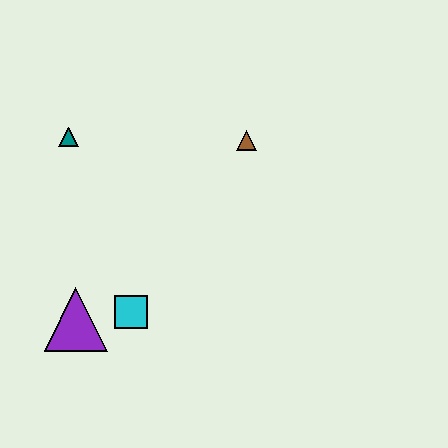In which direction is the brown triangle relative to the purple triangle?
The brown triangle is above the purple triangle.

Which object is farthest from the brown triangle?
The purple triangle is farthest from the brown triangle.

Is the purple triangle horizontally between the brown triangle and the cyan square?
No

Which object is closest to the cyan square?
The purple triangle is closest to the cyan square.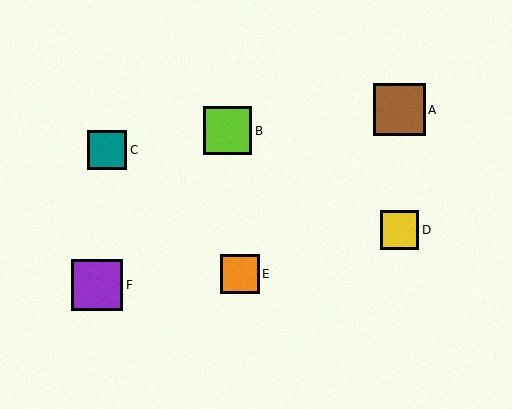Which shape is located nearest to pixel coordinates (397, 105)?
The brown square (labeled A) at (399, 109) is nearest to that location.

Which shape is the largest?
The purple square (labeled F) is the largest.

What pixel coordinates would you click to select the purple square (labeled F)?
Click at (97, 285) to select the purple square F.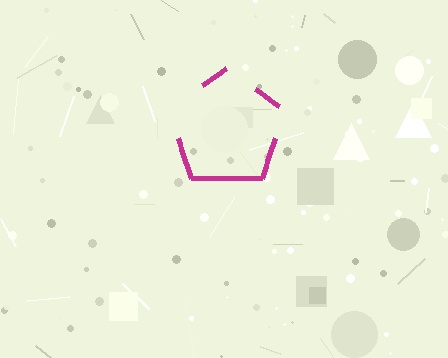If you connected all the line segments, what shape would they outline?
They would outline a pentagon.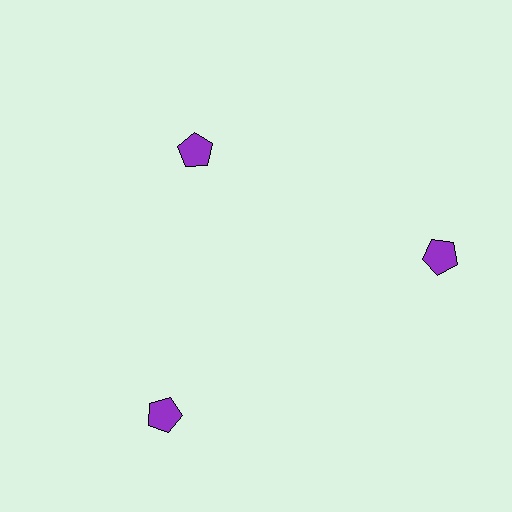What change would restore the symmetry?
The symmetry would be restored by moving it outward, back onto the ring so that all 3 pentagons sit at equal angles and equal distance from the center.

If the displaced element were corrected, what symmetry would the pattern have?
It would have 3-fold rotational symmetry — the pattern would map onto itself every 120 degrees.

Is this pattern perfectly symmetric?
No. The 3 purple pentagons are arranged in a ring, but one element near the 11 o'clock position is pulled inward toward the center, breaking the 3-fold rotational symmetry.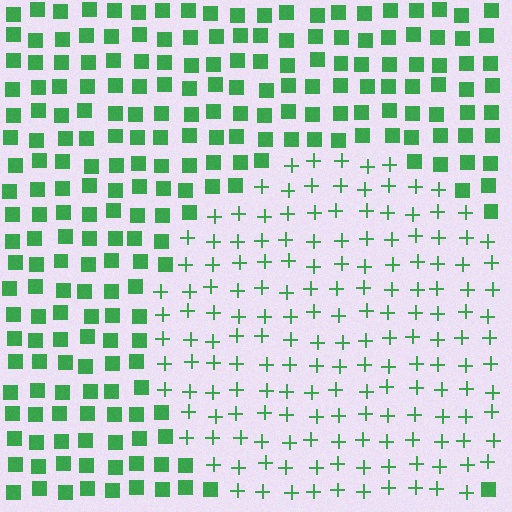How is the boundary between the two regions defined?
The boundary is defined by a change in element shape: plus signs inside vs. squares outside. All elements share the same color and spacing.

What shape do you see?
I see a circle.